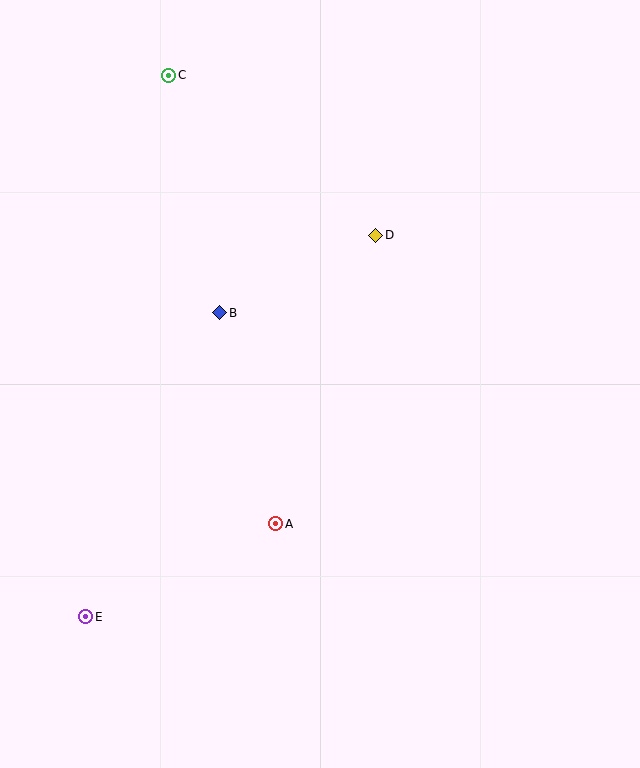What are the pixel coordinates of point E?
Point E is at (86, 617).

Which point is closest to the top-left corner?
Point C is closest to the top-left corner.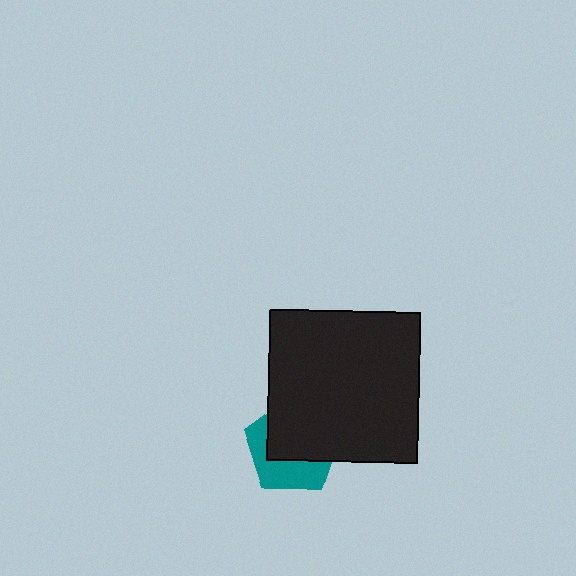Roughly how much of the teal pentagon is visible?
A small part of it is visible (roughly 41%).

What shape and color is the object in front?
The object in front is a black square.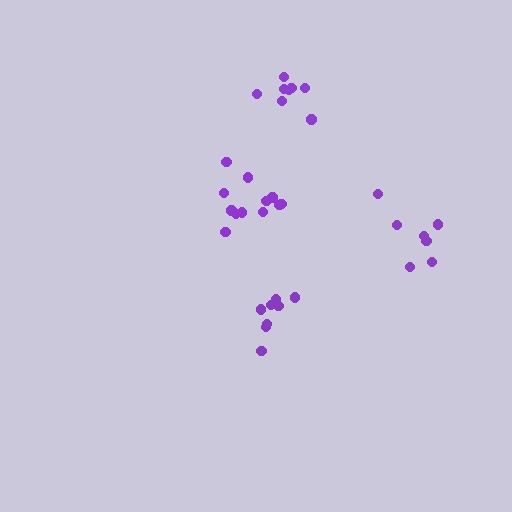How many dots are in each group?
Group 1: 8 dots, Group 2: 12 dots, Group 3: 7 dots, Group 4: 8 dots (35 total).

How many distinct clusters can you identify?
There are 4 distinct clusters.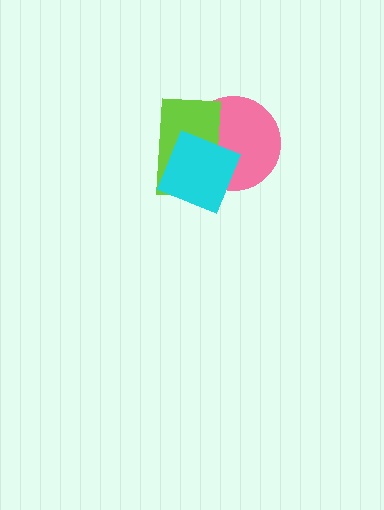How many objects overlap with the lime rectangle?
2 objects overlap with the lime rectangle.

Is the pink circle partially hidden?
Yes, it is partially covered by another shape.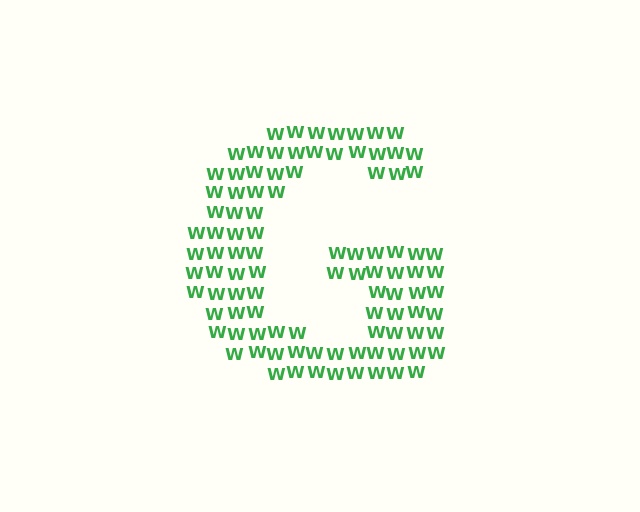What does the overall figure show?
The overall figure shows the letter G.